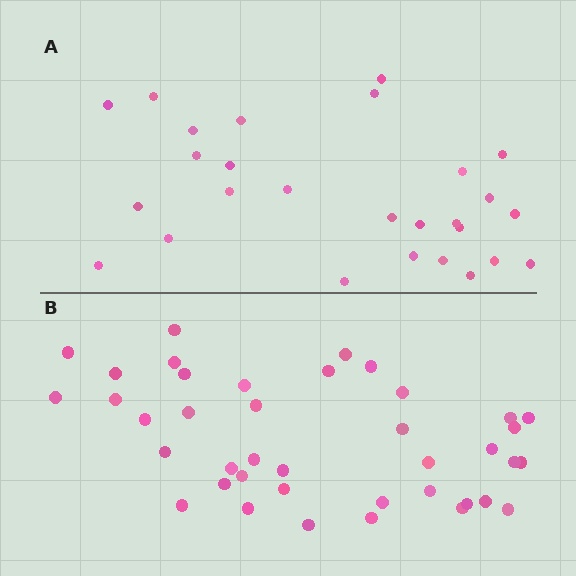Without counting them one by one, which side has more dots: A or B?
Region B (the bottom region) has more dots.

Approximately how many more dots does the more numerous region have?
Region B has approximately 15 more dots than region A.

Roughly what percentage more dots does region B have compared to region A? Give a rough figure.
About 50% more.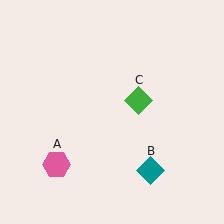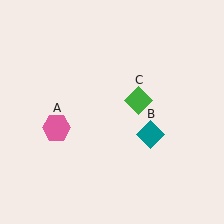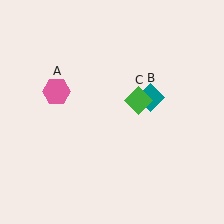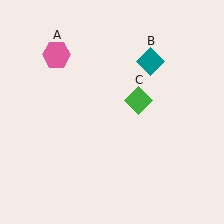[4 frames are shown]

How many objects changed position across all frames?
2 objects changed position: pink hexagon (object A), teal diamond (object B).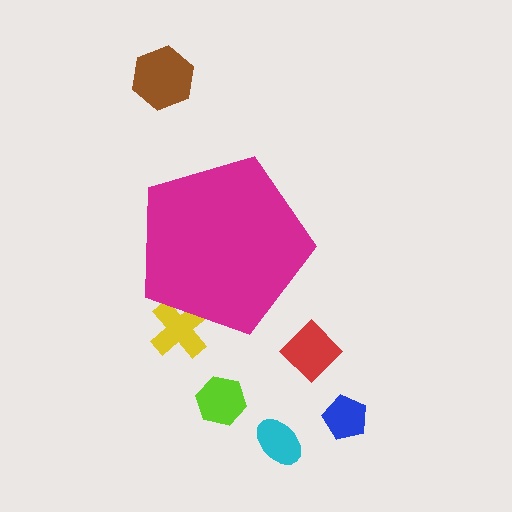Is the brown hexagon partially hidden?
No, the brown hexagon is fully visible.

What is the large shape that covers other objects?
A magenta pentagon.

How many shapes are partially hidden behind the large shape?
1 shape is partially hidden.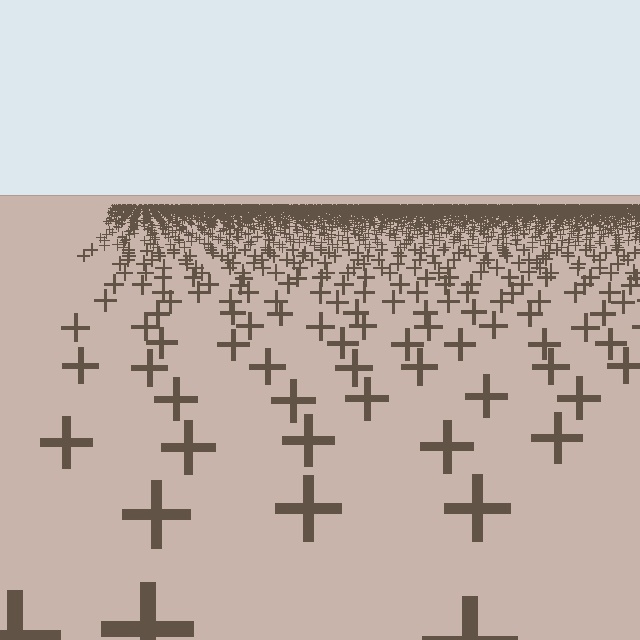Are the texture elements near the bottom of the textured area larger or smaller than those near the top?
Larger. Near the bottom, elements are closer to the viewer and appear at a bigger on-screen size.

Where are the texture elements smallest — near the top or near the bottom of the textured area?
Near the top.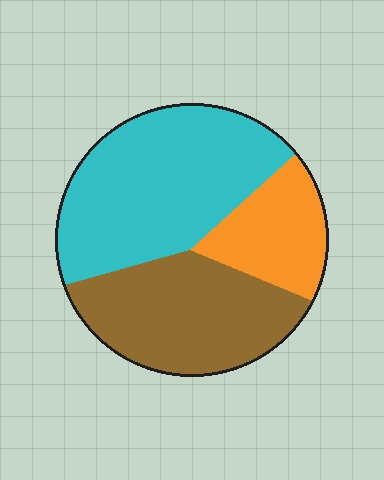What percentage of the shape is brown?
Brown covers 35% of the shape.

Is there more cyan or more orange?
Cyan.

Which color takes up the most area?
Cyan, at roughly 45%.